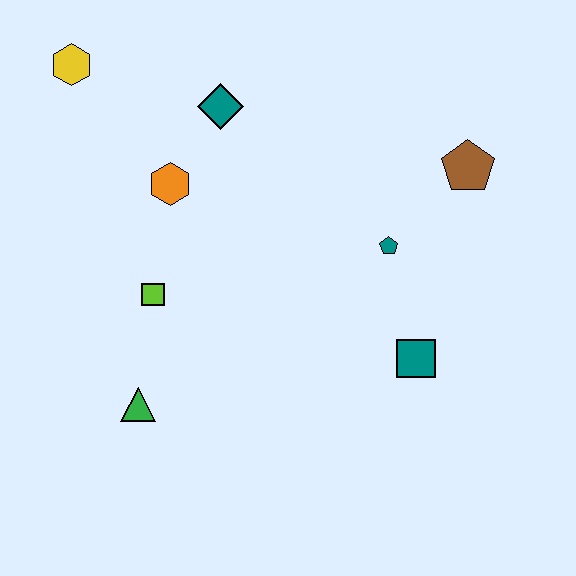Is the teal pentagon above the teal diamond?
No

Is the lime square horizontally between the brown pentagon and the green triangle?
Yes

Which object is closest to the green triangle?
The lime square is closest to the green triangle.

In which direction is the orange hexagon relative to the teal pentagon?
The orange hexagon is to the left of the teal pentagon.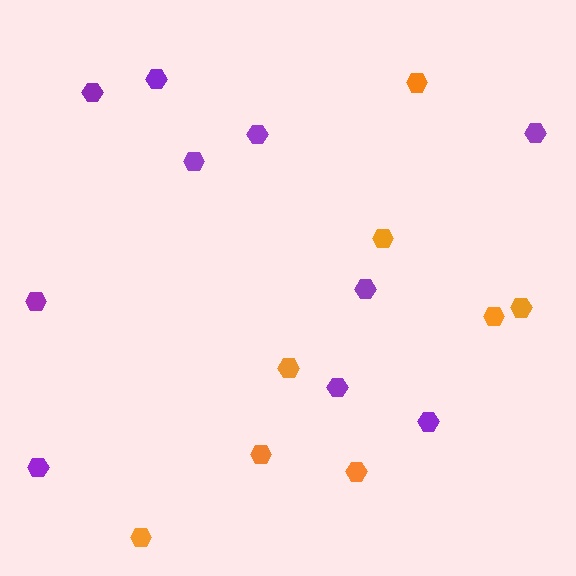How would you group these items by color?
There are 2 groups: one group of orange hexagons (8) and one group of purple hexagons (10).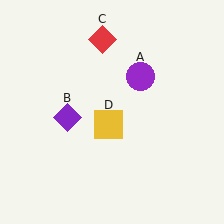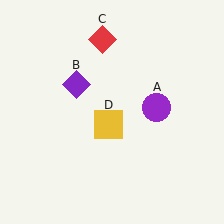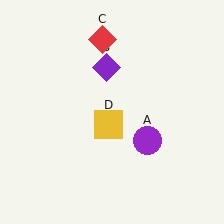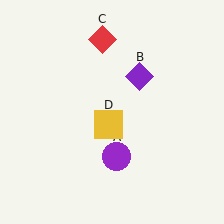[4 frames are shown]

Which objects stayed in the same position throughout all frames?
Red diamond (object C) and yellow square (object D) remained stationary.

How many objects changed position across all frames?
2 objects changed position: purple circle (object A), purple diamond (object B).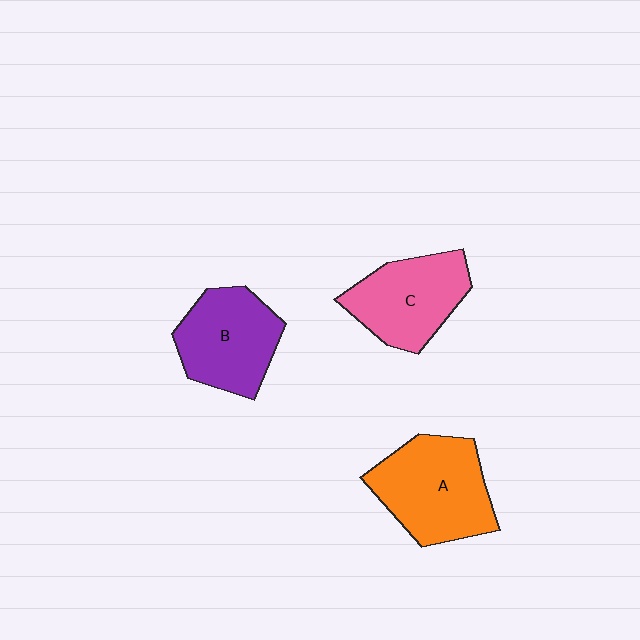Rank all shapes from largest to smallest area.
From largest to smallest: A (orange), B (purple), C (pink).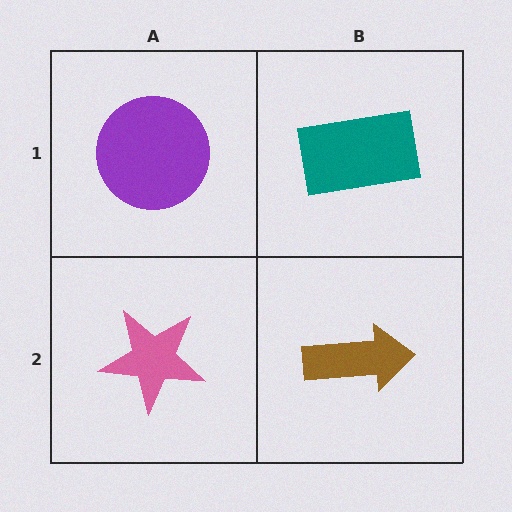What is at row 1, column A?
A purple circle.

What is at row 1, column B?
A teal rectangle.